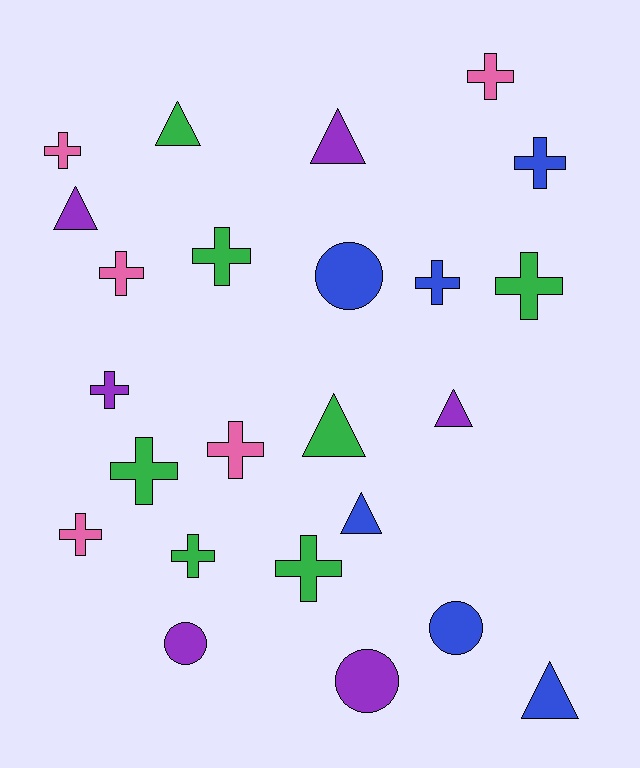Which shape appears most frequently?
Cross, with 13 objects.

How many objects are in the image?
There are 24 objects.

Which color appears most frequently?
Green, with 7 objects.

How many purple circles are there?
There are 2 purple circles.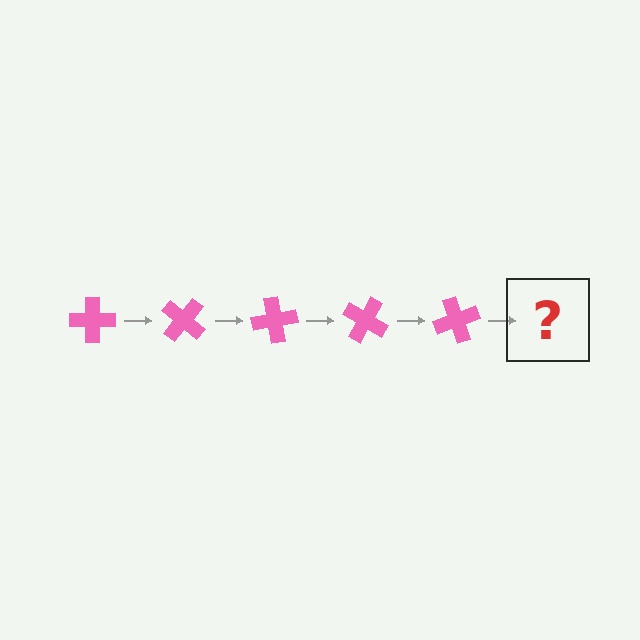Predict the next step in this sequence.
The next step is a pink cross rotated 200 degrees.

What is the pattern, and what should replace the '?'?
The pattern is that the cross rotates 40 degrees each step. The '?' should be a pink cross rotated 200 degrees.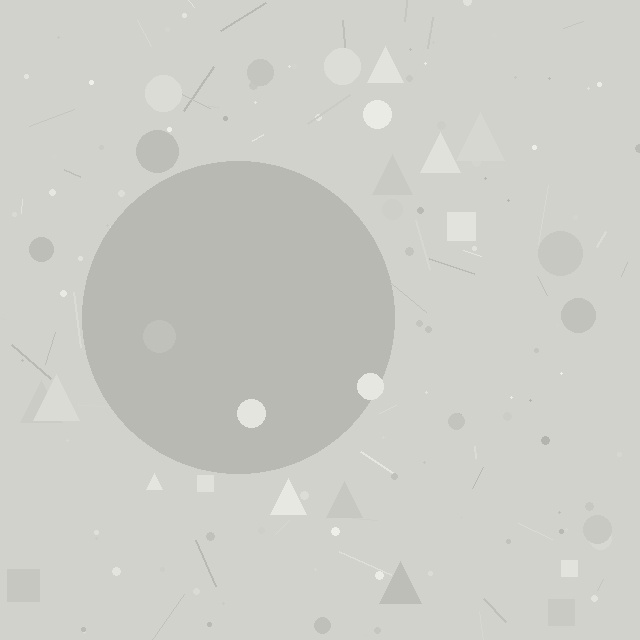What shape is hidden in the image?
A circle is hidden in the image.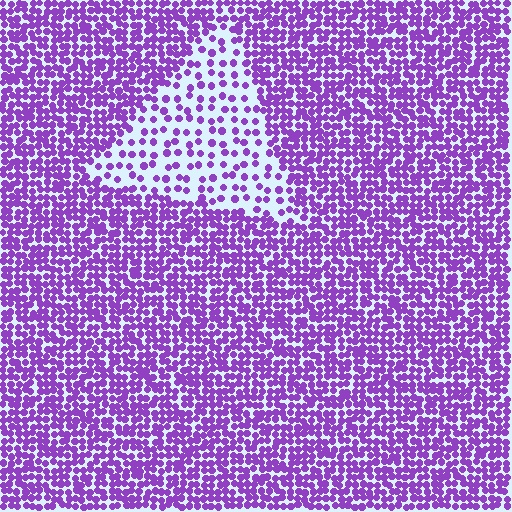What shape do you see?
I see a triangle.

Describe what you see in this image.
The image contains small purple elements arranged at two different densities. A triangle-shaped region is visible where the elements are less densely packed than the surrounding area.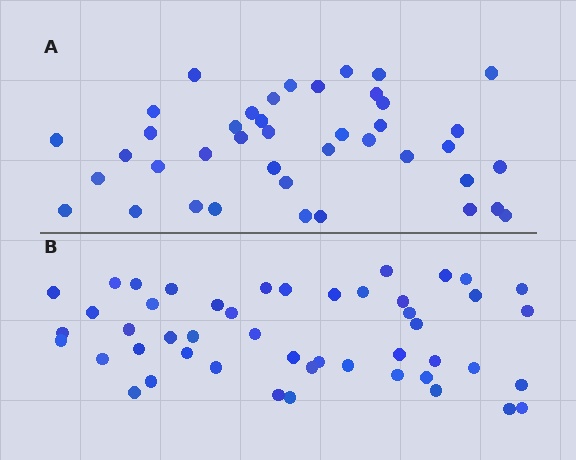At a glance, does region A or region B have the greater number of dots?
Region B (the bottom region) has more dots.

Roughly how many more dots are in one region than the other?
Region B has roughly 8 or so more dots than region A.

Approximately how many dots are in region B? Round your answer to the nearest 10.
About 50 dots. (The exact count is 48, which rounds to 50.)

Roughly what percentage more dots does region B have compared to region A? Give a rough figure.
About 15% more.